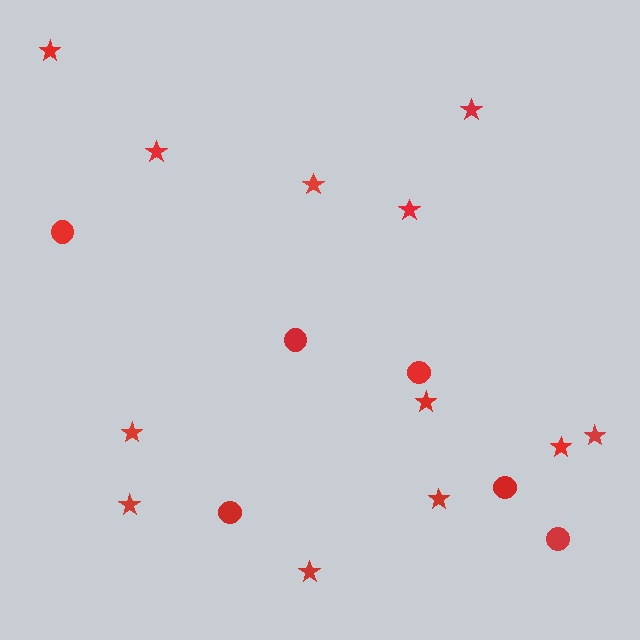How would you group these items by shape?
There are 2 groups: one group of circles (6) and one group of stars (12).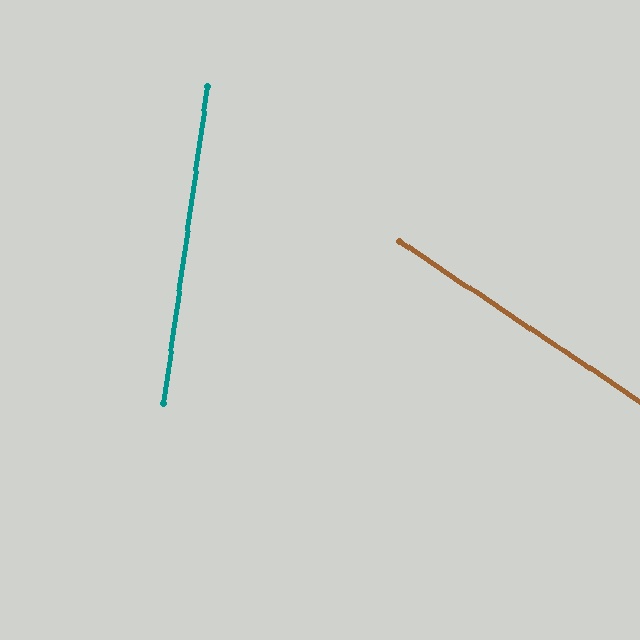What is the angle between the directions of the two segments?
Approximately 64 degrees.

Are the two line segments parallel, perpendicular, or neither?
Neither parallel nor perpendicular — they differ by about 64°.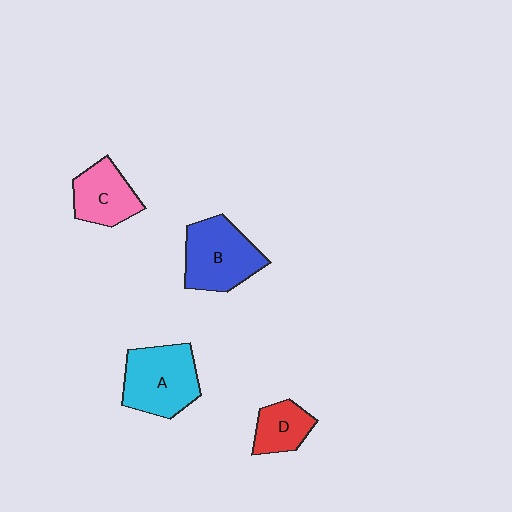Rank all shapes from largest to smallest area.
From largest to smallest: A (cyan), B (blue), C (pink), D (red).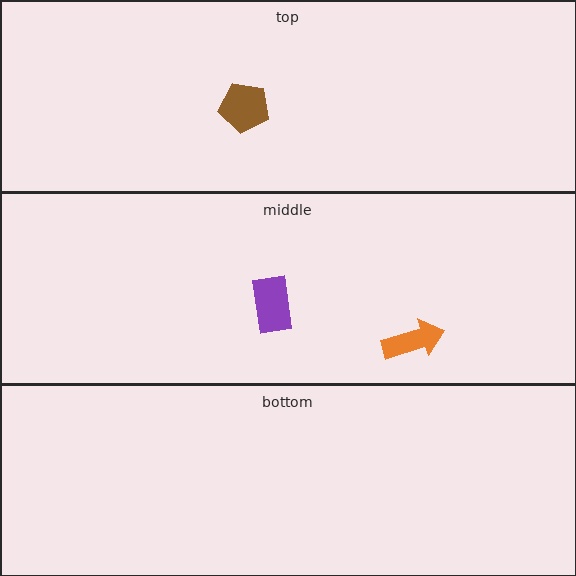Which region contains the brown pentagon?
The top region.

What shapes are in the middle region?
The orange arrow, the purple rectangle.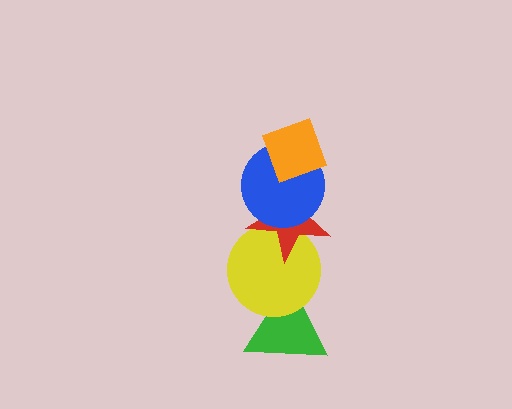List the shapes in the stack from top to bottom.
From top to bottom: the orange diamond, the blue circle, the red star, the yellow circle, the green triangle.